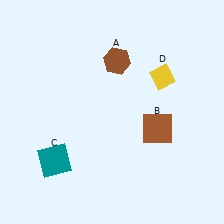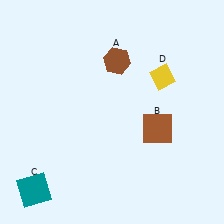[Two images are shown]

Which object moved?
The teal square (C) moved down.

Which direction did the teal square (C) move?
The teal square (C) moved down.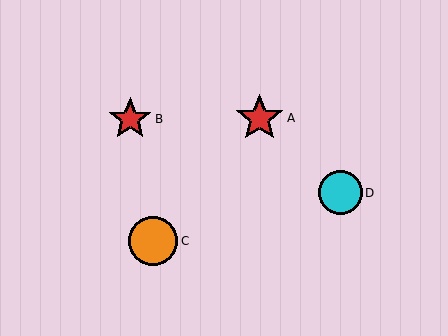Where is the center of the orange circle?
The center of the orange circle is at (153, 241).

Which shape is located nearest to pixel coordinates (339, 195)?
The cyan circle (labeled D) at (340, 193) is nearest to that location.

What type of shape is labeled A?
Shape A is a red star.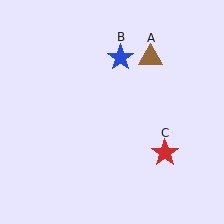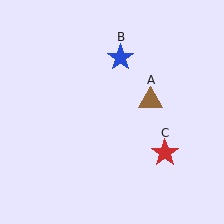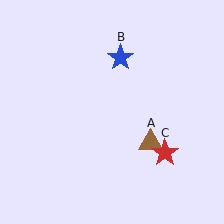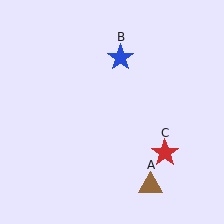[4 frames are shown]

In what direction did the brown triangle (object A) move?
The brown triangle (object A) moved down.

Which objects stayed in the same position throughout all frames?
Blue star (object B) and red star (object C) remained stationary.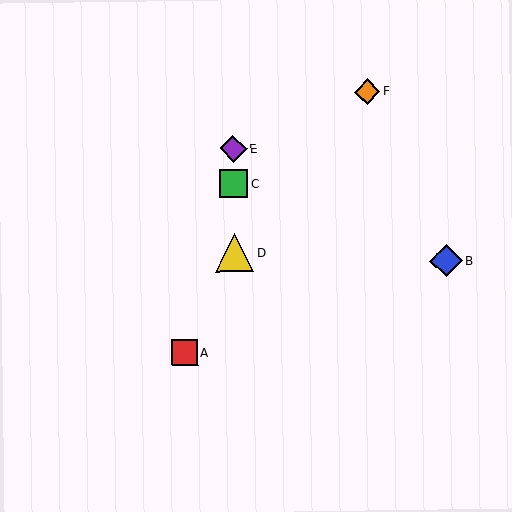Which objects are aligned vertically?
Objects C, D, E are aligned vertically.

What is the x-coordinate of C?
Object C is at x≈234.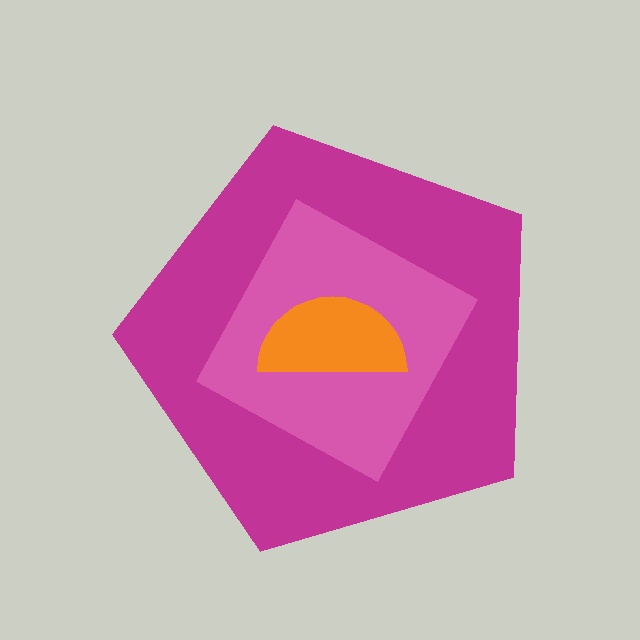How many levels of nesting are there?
3.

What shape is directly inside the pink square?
The orange semicircle.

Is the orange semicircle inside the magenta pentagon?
Yes.